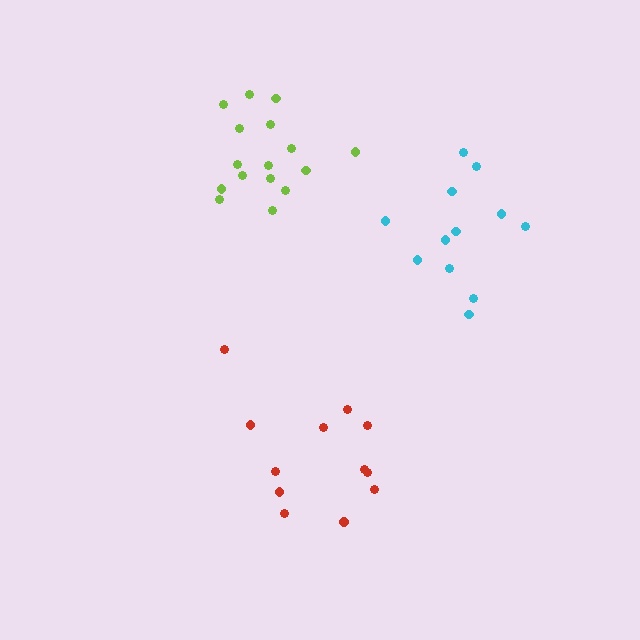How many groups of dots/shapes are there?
There are 3 groups.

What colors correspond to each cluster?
The clusters are colored: lime, red, cyan.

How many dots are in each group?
Group 1: 16 dots, Group 2: 12 dots, Group 3: 12 dots (40 total).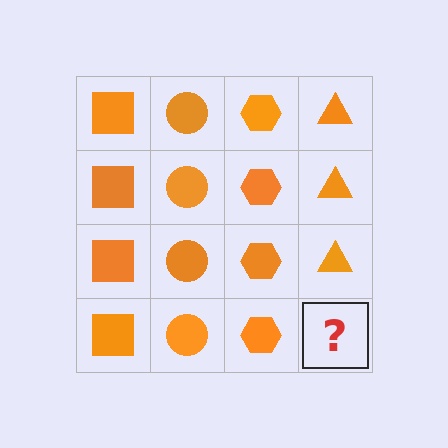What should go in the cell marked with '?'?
The missing cell should contain an orange triangle.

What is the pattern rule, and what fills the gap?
The rule is that each column has a consistent shape. The gap should be filled with an orange triangle.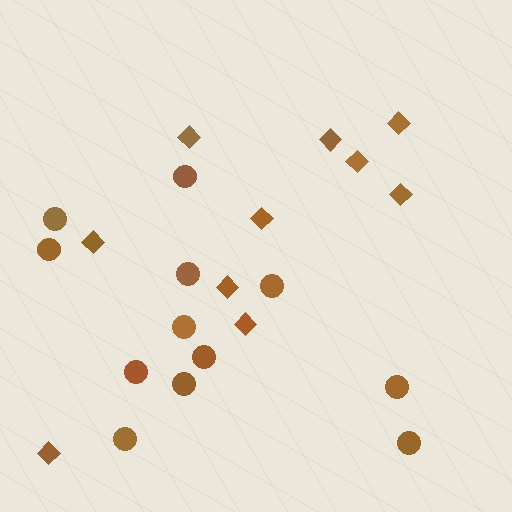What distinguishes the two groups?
There are 2 groups: one group of circles (12) and one group of diamonds (10).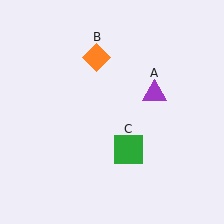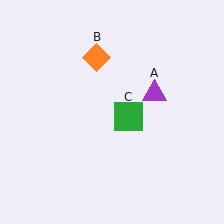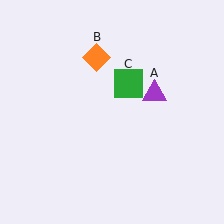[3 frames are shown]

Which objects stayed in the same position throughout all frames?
Purple triangle (object A) and orange diamond (object B) remained stationary.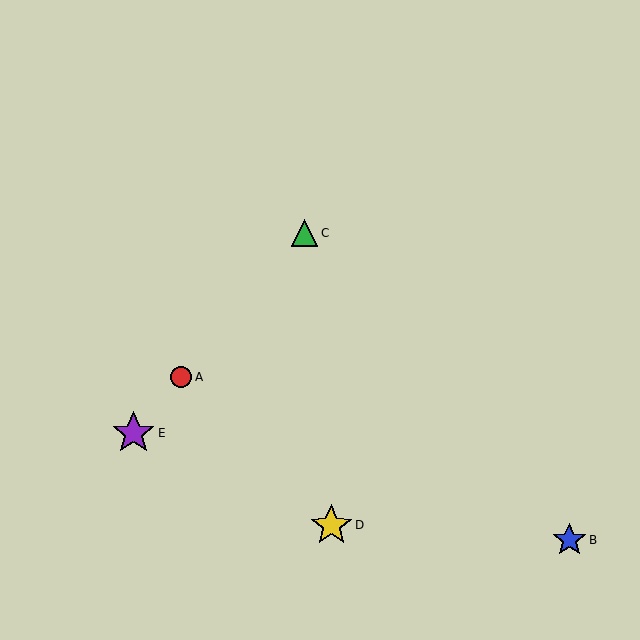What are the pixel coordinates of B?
Object B is at (569, 540).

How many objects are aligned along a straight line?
3 objects (A, C, E) are aligned along a straight line.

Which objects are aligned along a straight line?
Objects A, C, E are aligned along a straight line.